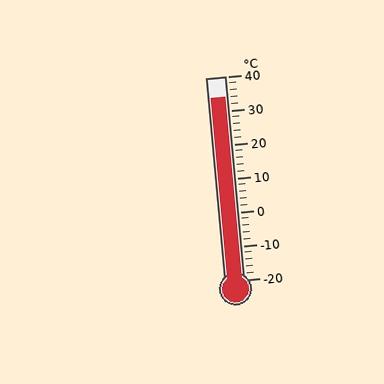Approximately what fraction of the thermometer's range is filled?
The thermometer is filled to approximately 90% of its range.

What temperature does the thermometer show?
The thermometer shows approximately 34°C.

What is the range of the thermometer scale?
The thermometer scale ranges from -20°C to 40°C.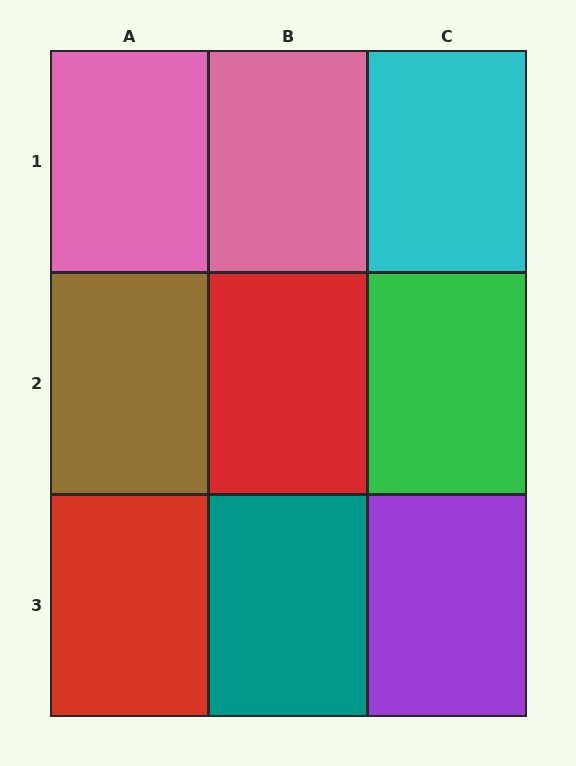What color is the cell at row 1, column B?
Pink.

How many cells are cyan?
1 cell is cyan.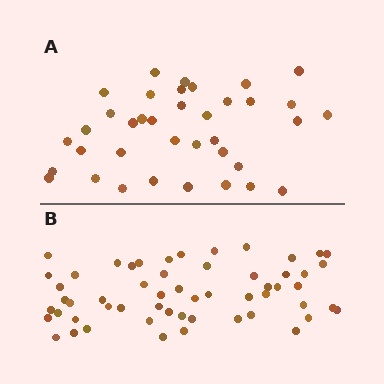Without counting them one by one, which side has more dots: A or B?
Region B (the bottom region) has more dots.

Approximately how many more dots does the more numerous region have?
Region B has approximately 20 more dots than region A.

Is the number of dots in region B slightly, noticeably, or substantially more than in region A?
Region B has substantially more. The ratio is roughly 1.5 to 1.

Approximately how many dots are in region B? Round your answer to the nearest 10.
About 60 dots. (The exact count is 56, which rounds to 60.)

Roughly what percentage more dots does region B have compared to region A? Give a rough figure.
About 50% more.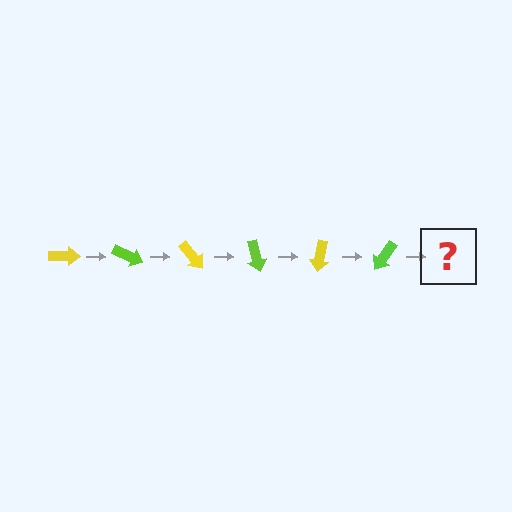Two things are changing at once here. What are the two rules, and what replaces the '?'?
The two rules are that it rotates 25 degrees each step and the color cycles through yellow and lime. The '?' should be a yellow arrow, rotated 150 degrees from the start.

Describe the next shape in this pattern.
It should be a yellow arrow, rotated 150 degrees from the start.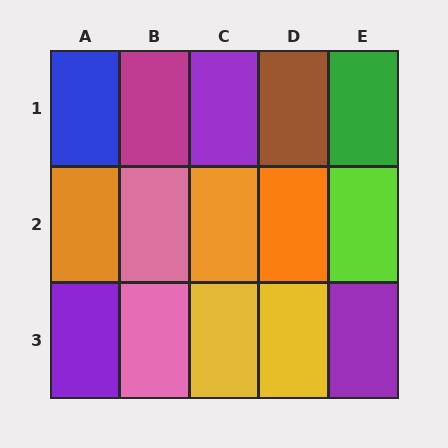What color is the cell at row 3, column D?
Yellow.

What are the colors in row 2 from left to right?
Orange, pink, orange, orange, lime.